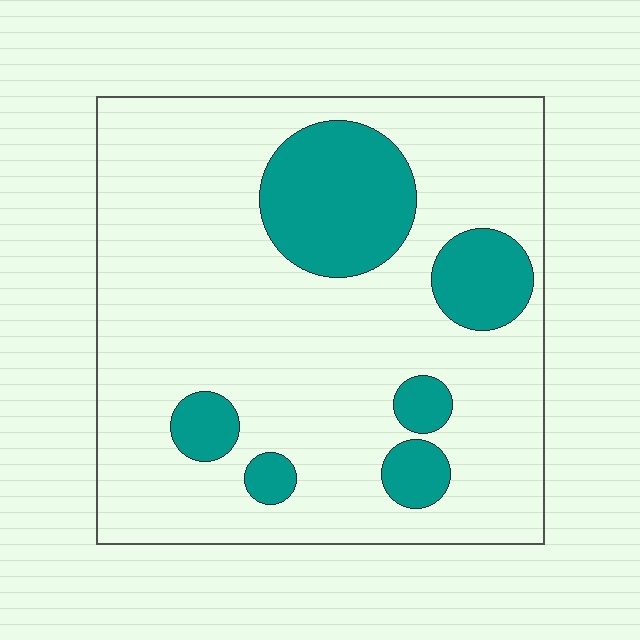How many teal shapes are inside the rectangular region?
6.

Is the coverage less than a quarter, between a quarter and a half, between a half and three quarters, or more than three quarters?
Less than a quarter.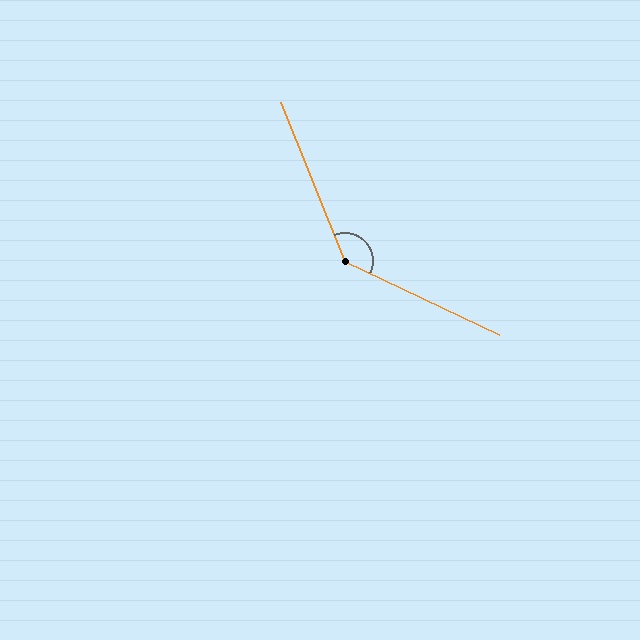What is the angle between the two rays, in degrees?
Approximately 137 degrees.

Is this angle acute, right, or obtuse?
It is obtuse.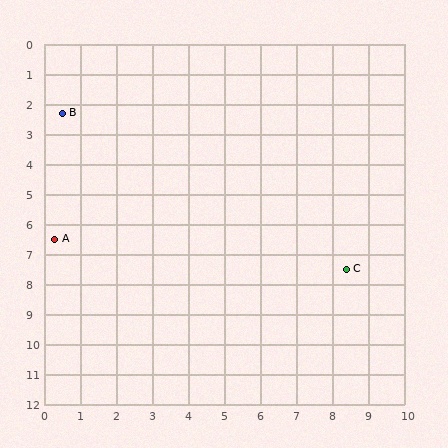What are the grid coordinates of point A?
Point A is at approximately (0.3, 6.5).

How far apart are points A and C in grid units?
Points A and C are about 8.2 grid units apart.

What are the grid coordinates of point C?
Point C is at approximately (8.4, 7.5).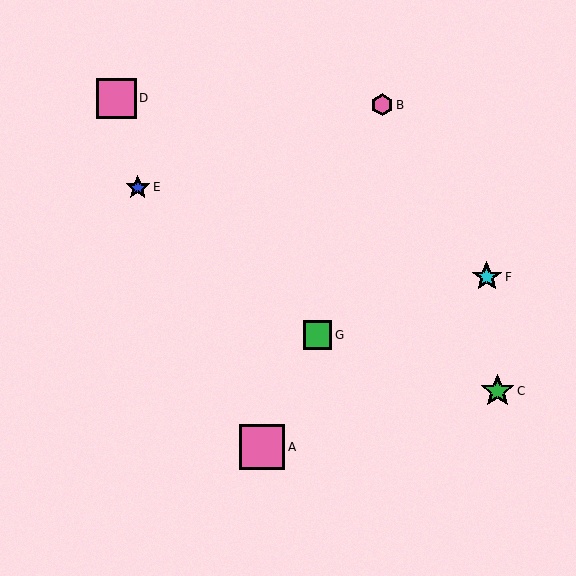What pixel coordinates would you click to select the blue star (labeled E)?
Click at (138, 187) to select the blue star E.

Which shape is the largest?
The pink square (labeled A) is the largest.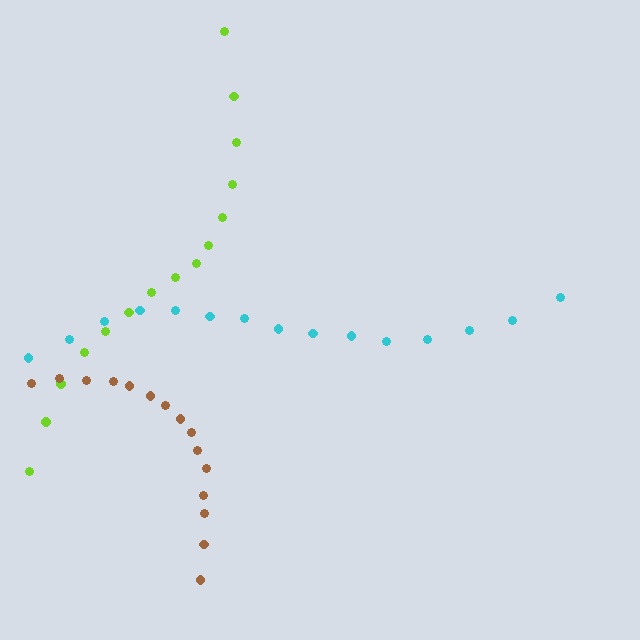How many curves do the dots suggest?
There are 3 distinct paths.